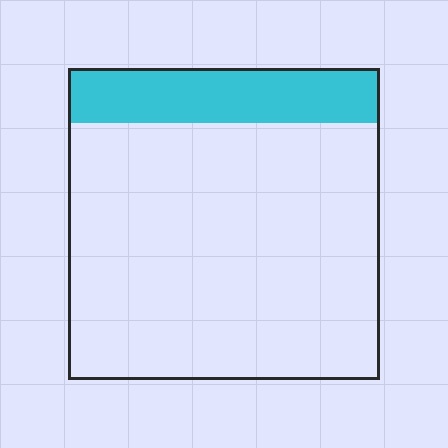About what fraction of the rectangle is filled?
About one sixth (1/6).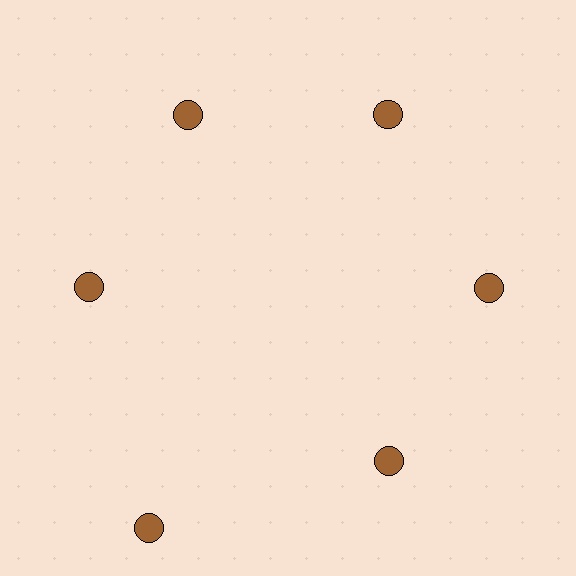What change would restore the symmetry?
The symmetry would be restored by moving it inward, back onto the ring so that all 6 circles sit at equal angles and equal distance from the center.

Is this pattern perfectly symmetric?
No. The 6 brown circles are arranged in a ring, but one element near the 7 o'clock position is pushed outward from the center, breaking the 6-fold rotational symmetry.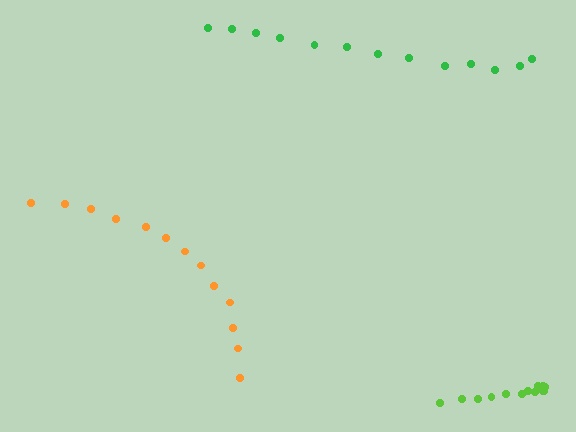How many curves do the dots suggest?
There are 3 distinct paths.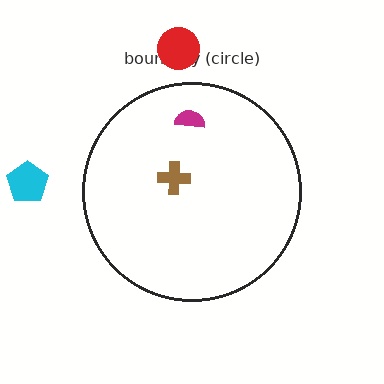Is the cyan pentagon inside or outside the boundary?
Outside.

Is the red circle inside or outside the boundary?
Outside.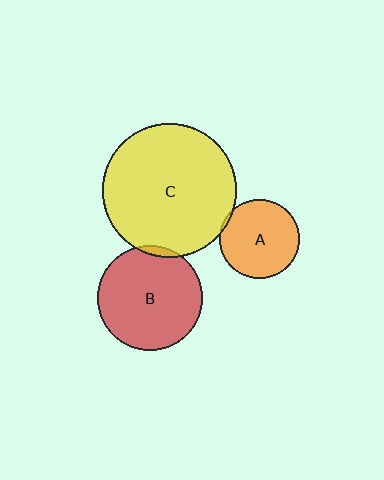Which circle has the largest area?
Circle C (yellow).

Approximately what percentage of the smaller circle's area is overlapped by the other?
Approximately 5%.